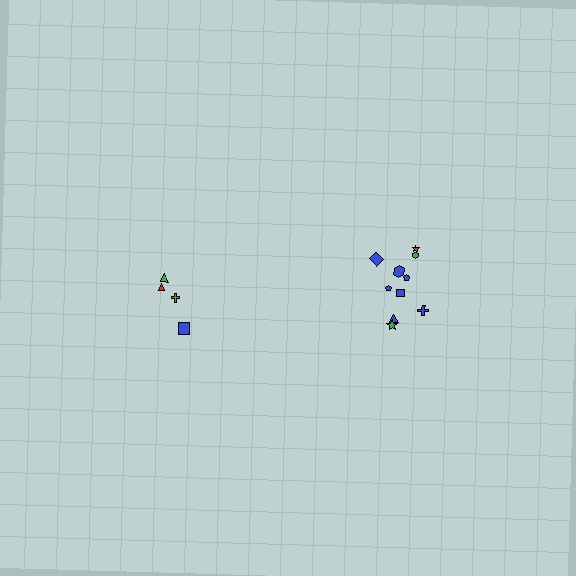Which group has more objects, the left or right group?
The right group.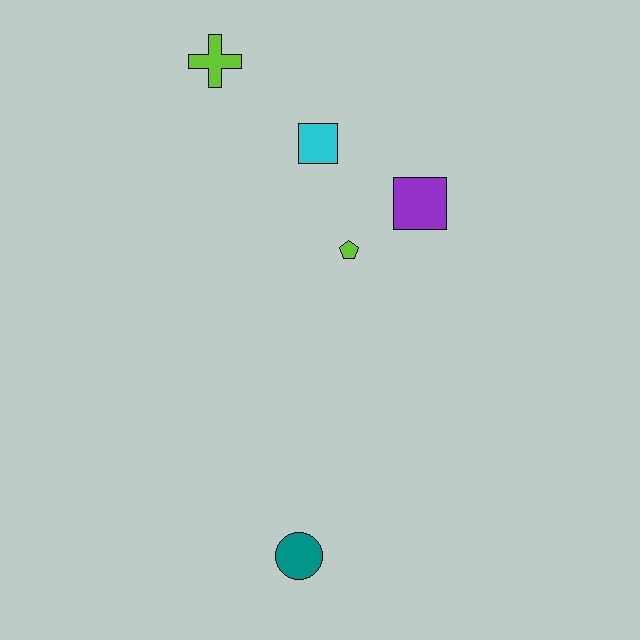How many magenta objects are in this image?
There are no magenta objects.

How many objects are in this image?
There are 5 objects.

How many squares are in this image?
There are 2 squares.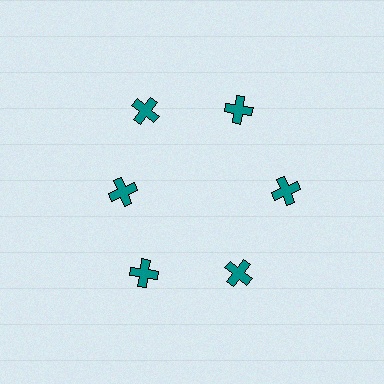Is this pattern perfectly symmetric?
No. The 6 teal crosses are arranged in a ring, but one element near the 9 o'clock position is pulled inward toward the center, breaking the 6-fold rotational symmetry.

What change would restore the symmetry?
The symmetry would be restored by moving it outward, back onto the ring so that all 6 crosses sit at equal angles and equal distance from the center.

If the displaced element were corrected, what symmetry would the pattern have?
It would have 6-fold rotational symmetry — the pattern would map onto itself every 60 degrees.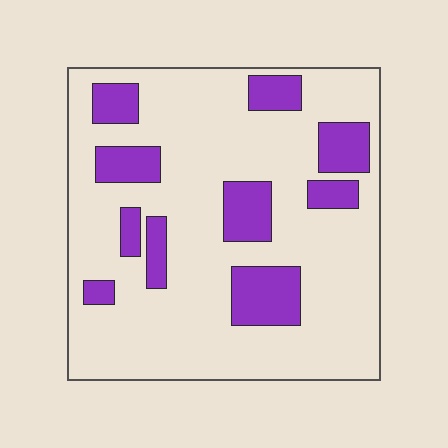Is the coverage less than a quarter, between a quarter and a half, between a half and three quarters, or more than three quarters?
Less than a quarter.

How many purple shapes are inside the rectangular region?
10.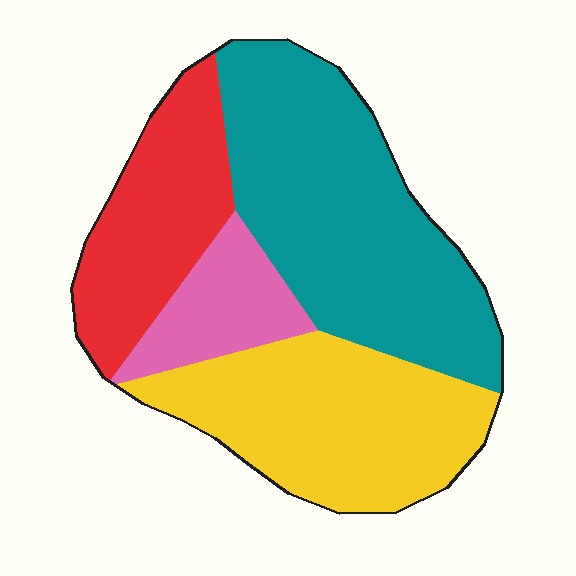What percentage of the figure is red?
Red covers roughly 20% of the figure.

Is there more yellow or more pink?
Yellow.